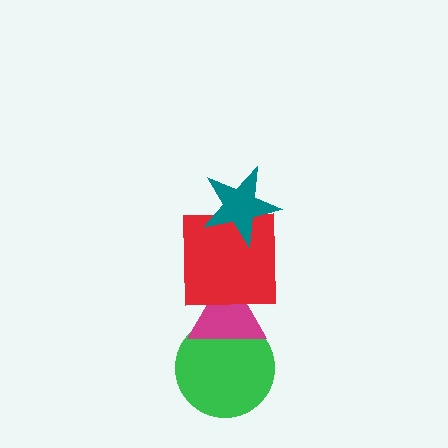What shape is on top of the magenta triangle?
The red square is on top of the magenta triangle.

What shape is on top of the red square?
The teal star is on top of the red square.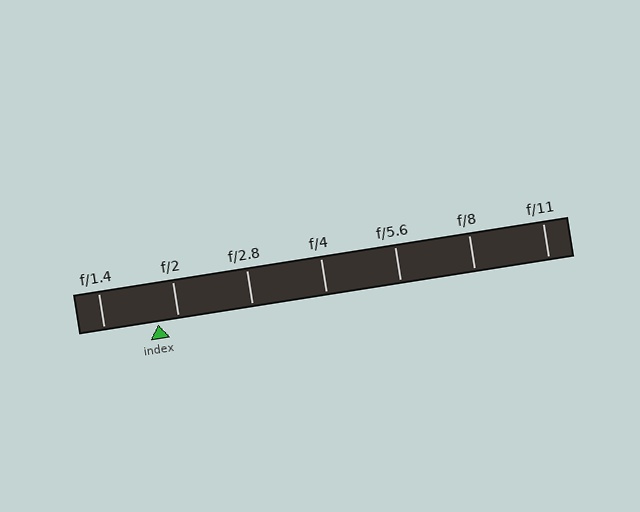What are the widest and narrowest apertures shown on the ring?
The widest aperture shown is f/1.4 and the narrowest is f/11.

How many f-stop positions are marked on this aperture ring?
There are 7 f-stop positions marked.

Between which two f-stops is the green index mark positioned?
The index mark is between f/1.4 and f/2.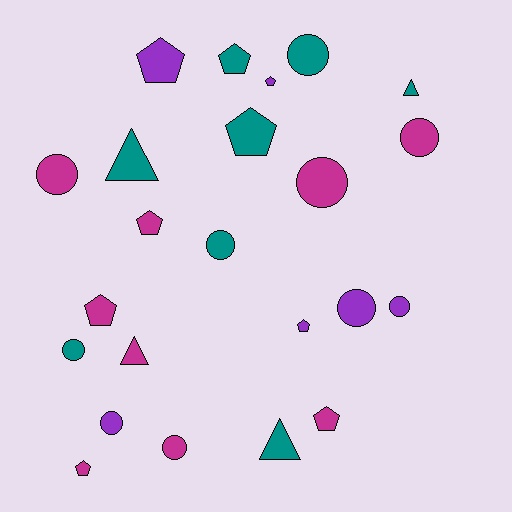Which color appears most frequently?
Magenta, with 9 objects.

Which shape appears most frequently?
Circle, with 10 objects.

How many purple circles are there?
There are 3 purple circles.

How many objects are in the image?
There are 23 objects.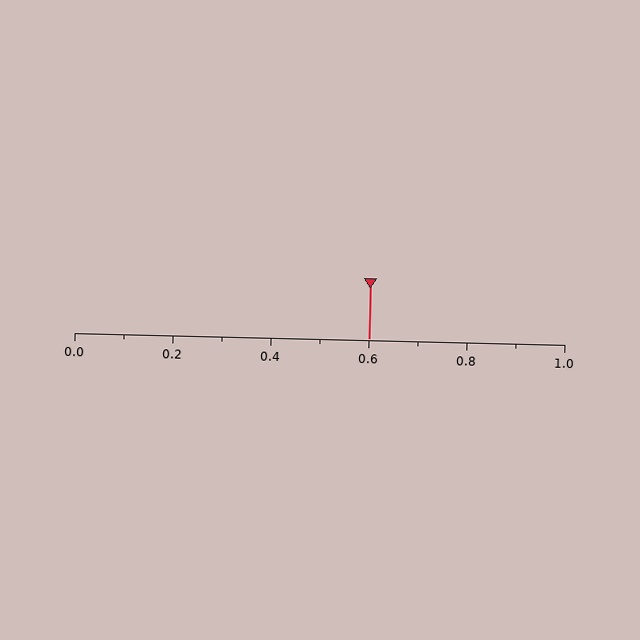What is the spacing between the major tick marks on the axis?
The major ticks are spaced 0.2 apart.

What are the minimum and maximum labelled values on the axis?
The axis runs from 0.0 to 1.0.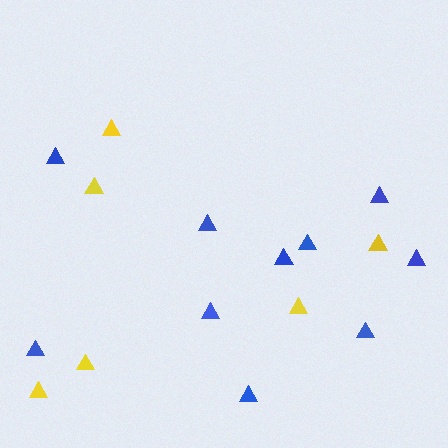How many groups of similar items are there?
There are 2 groups: one group of yellow triangles (6) and one group of blue triangles (10).